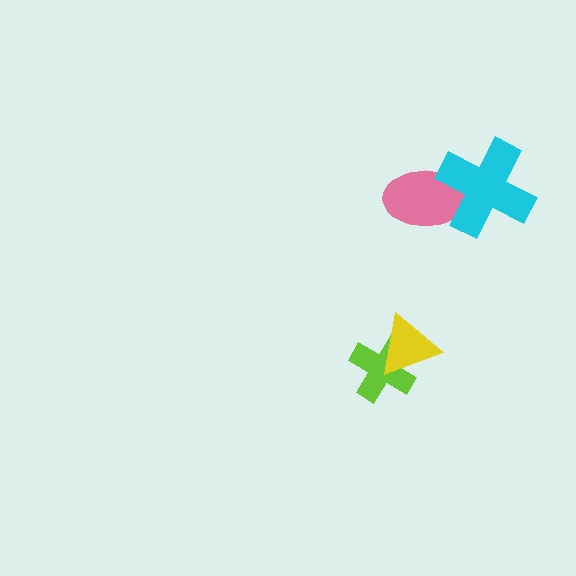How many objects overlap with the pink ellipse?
1 object overlaps with the pink ellipse.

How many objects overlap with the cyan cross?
1 object overlaps with the cyan cross.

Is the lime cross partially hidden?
Yes, it is partially covered by another shape.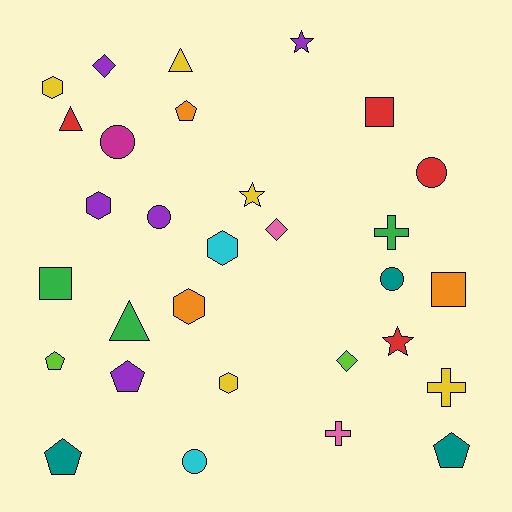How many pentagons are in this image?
There are 5 pentagons.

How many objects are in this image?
There are 30 objects.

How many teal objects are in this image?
There are 3 teal objects.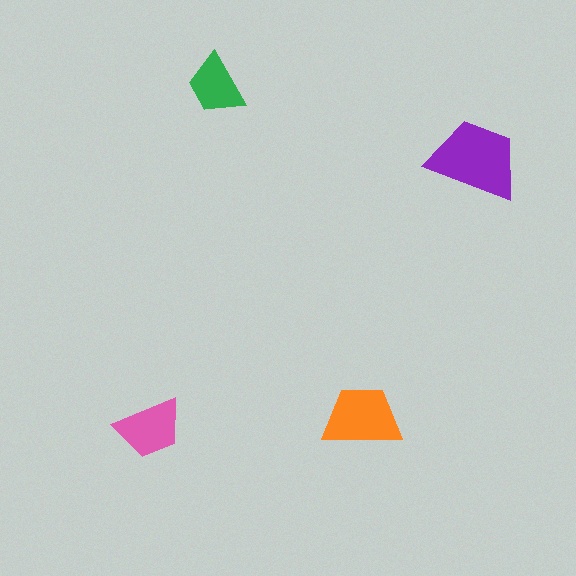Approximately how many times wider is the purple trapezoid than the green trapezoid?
About 1.5 times wider.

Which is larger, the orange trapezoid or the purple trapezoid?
The purple one.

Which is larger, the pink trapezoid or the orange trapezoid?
The orange one.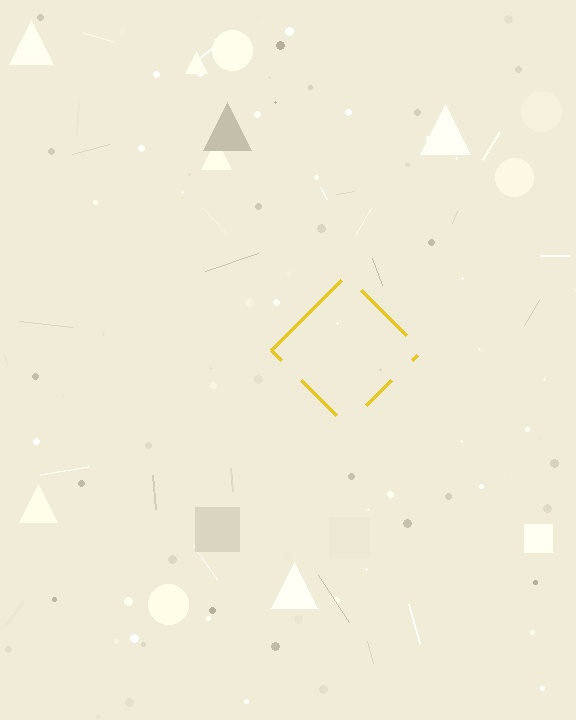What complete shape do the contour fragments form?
The contour fragments form a diamond.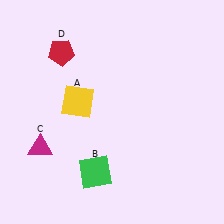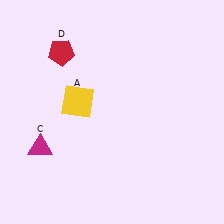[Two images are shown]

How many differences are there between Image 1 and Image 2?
There is 1 difference between the two images.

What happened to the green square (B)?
The green square (B) was removed in Image 2. It was in the bottom-left area of Image 1.